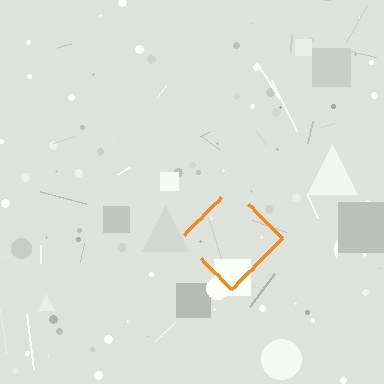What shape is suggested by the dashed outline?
The dashed outline suggests a diamond.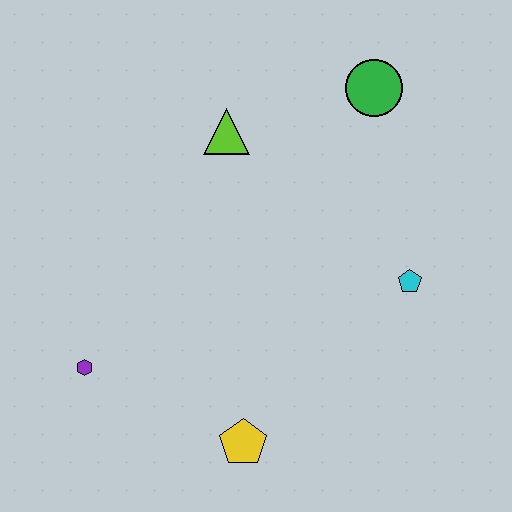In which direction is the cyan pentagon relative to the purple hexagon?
The cyan pentagon is to the right of the purple hexagon.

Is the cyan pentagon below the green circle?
Yes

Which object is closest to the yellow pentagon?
The purple hexagon is closest to the yellow pentagon.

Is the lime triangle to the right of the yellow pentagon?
No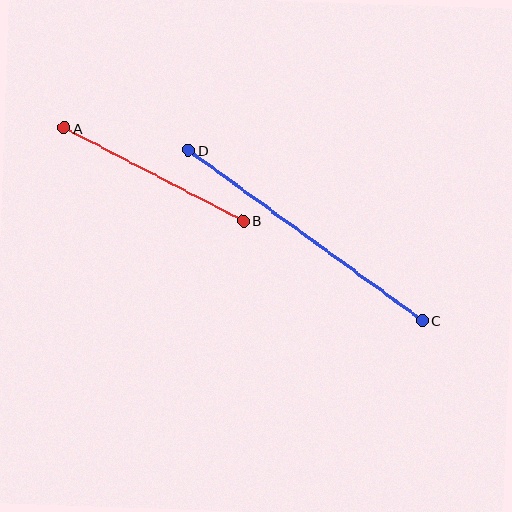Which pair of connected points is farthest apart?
Points C and D are farthest apart.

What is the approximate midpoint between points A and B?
The midpoint is at approximately (154, 174) pixels.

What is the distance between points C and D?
The distance is approximately 289 pixels.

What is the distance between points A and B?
The distance is approximately 201 pixels.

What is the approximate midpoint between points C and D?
The midpoint is at approximately (305, 235) pixels.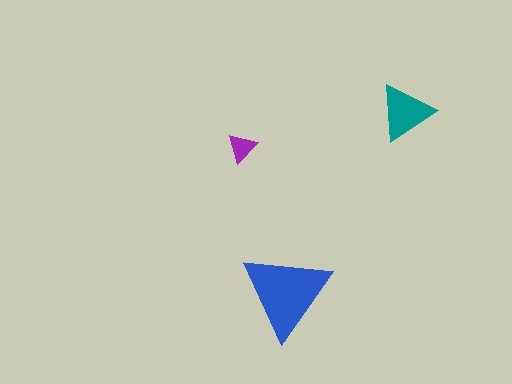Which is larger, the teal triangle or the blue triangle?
The blue one.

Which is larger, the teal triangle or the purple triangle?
The teal one.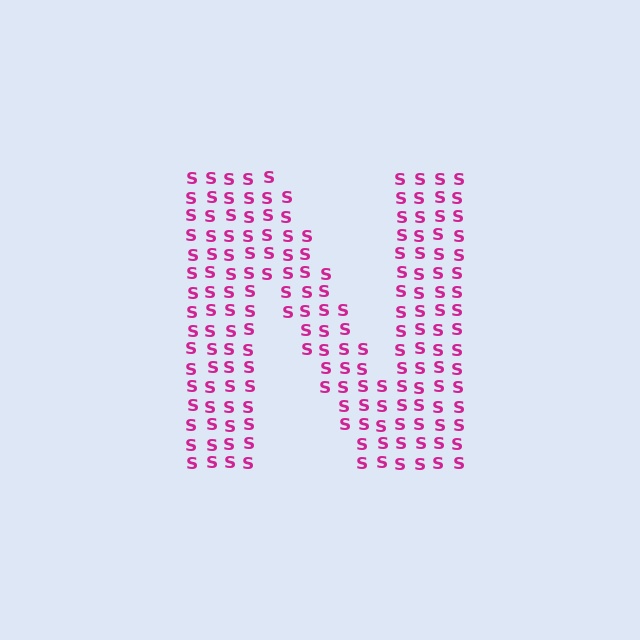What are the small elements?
The small elements are letter S's.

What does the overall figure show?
The overall figure shows the letter N.